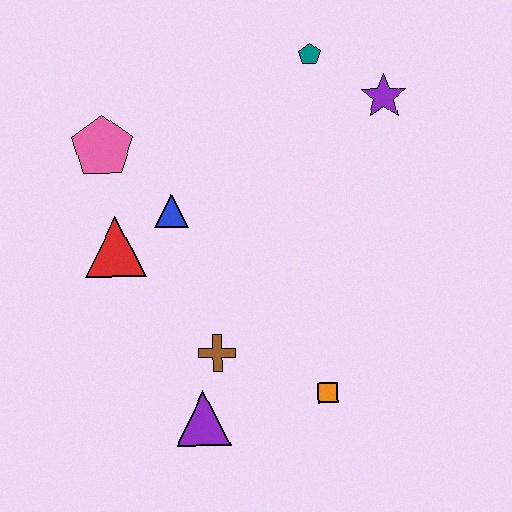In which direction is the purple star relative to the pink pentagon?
The purple star is to the right of the pink pentagon.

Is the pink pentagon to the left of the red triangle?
Yes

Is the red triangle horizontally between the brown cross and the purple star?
No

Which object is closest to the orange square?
The brown cross is closest to the orange square.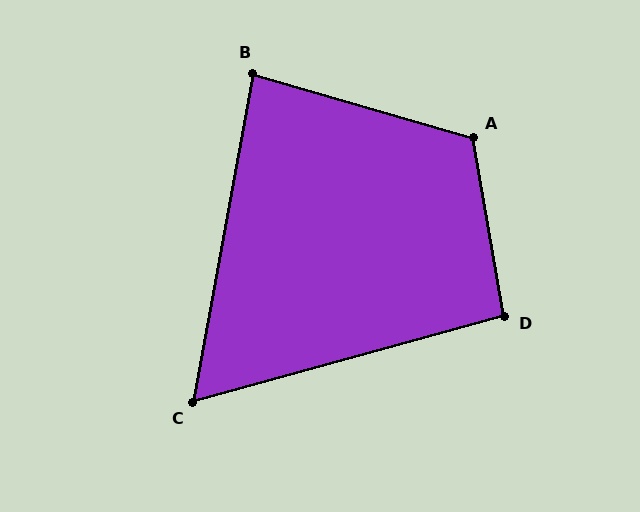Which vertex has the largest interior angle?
A, at approximately 116 degrees.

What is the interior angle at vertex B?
Approximately 84 degrees (acute).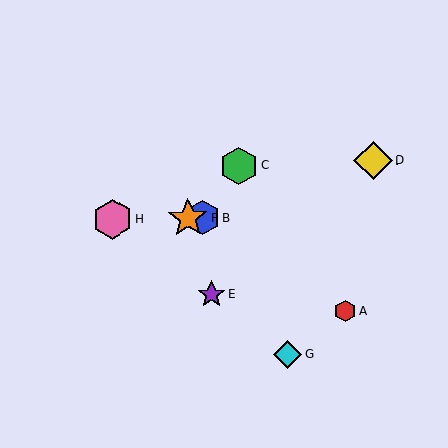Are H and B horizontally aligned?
Yes, both are at y≈219.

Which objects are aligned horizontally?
Objects B, F, H are aligned horizontally.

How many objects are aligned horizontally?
3 objects (B, F, H) are aligned horizontally.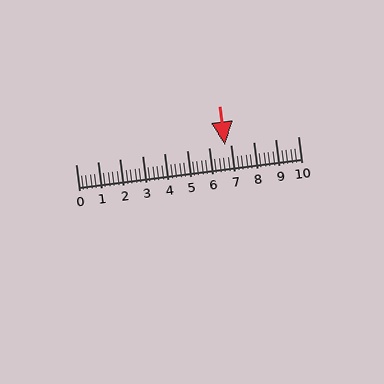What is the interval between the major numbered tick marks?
The major tick marks are spaced 1 units apart.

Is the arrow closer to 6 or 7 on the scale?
The arrow is closer to 7.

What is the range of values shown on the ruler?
The ruler shows values from 0 to 10.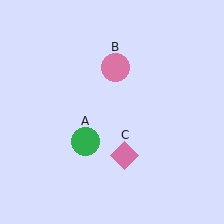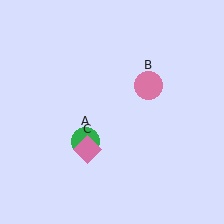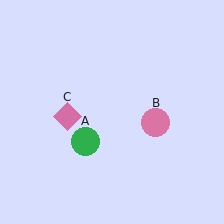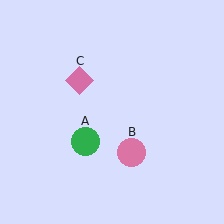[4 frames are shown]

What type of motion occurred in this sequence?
The pink circle (object B), pink diamond (object C) rotated clockwise around the center of the scene.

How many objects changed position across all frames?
2 objects changed position: pink circle (object B), pink diamond (object C).